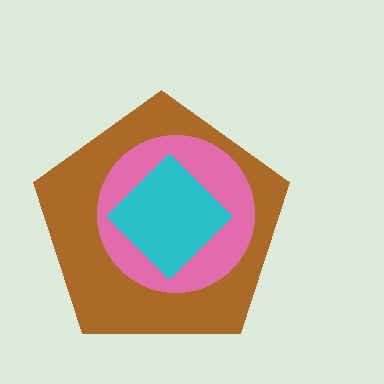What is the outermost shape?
The brown pentagon.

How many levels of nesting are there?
3.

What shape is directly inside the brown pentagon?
The pink circle.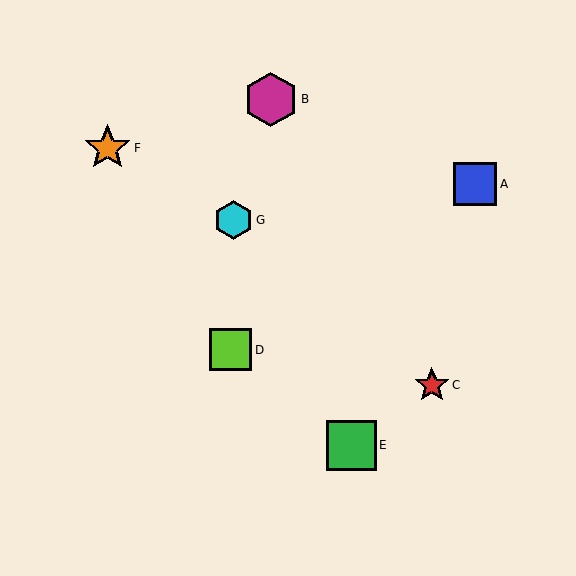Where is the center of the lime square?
The center of the lime square is at (231, 350).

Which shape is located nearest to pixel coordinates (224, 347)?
The lime square (labeled D) at (231, 350) is nearest to that location.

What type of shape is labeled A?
Shape A is a blue square.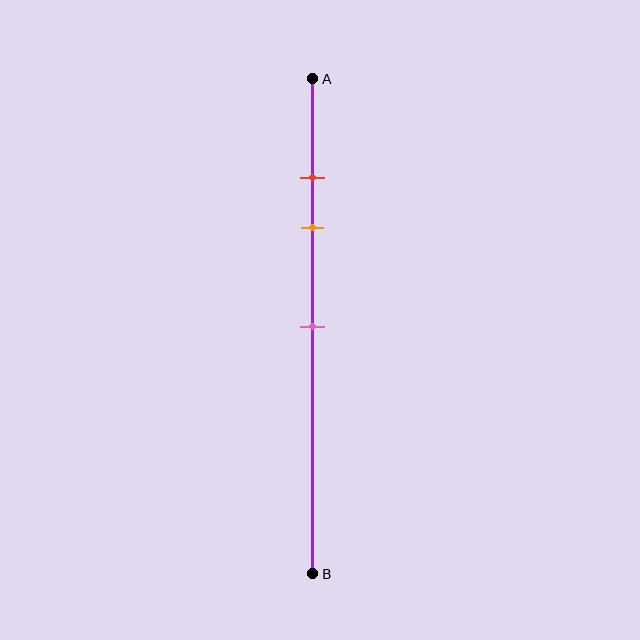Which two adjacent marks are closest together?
The red and orange marks are the closest adjacent pair.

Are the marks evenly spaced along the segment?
No, the marks are not evenly spaced.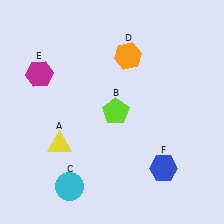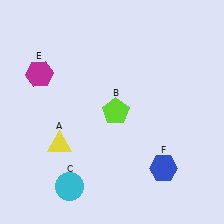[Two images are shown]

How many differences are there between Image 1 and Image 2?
There is 1 difference between the two images.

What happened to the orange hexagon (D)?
The orange hexagon (D) was removed in Image 2. It was in the top-right area of Image 1.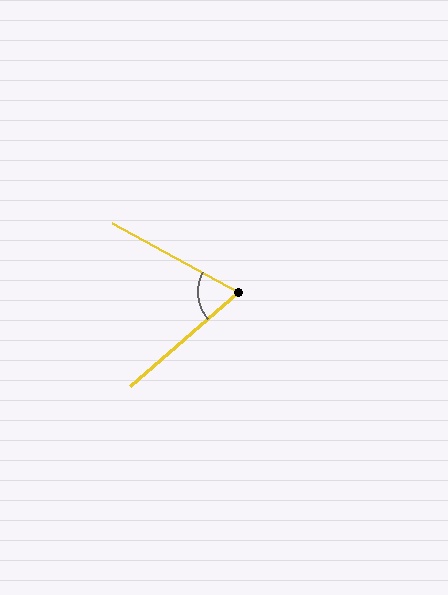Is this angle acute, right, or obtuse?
It is acute.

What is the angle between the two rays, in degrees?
Approximately 70 degrees.